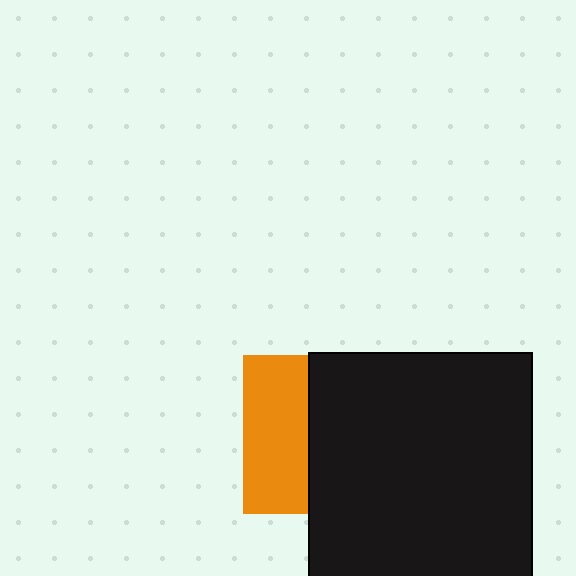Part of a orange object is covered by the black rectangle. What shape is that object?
It is a square.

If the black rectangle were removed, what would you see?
You would see the complete orange square.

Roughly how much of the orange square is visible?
A small part of it is visible (roughly 41%).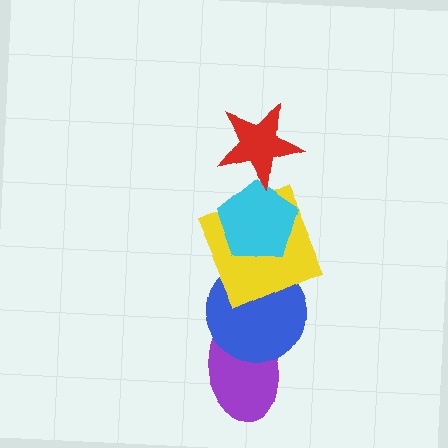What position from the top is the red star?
The red star is 1st from the top.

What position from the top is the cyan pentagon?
The cyan pentagon is 2nd from the top.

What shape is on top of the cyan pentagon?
The red star is on top of the cyan pentagon.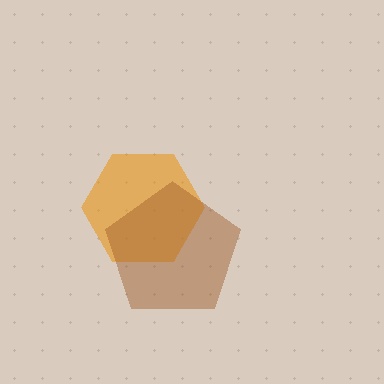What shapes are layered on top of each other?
The layered shapes are: an orange hexagon, a brown pentagon.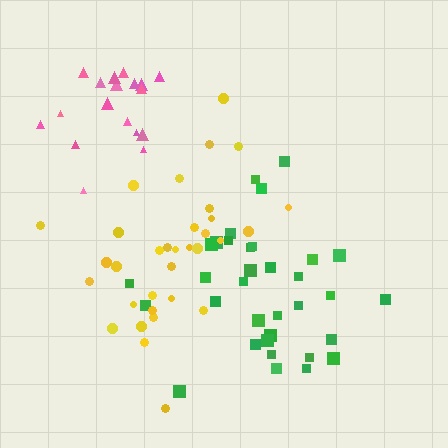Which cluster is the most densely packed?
Pink.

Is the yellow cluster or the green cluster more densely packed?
Green.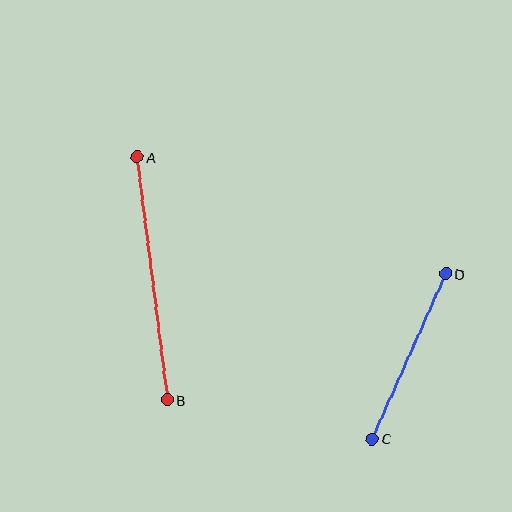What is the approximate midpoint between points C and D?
The midpoint is at approximately (409, 356) pixels.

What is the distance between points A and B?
The distance is approximately 245 pixels.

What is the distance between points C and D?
The distance is approximately 181 pixels.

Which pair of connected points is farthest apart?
Points A and B are farthest apart.